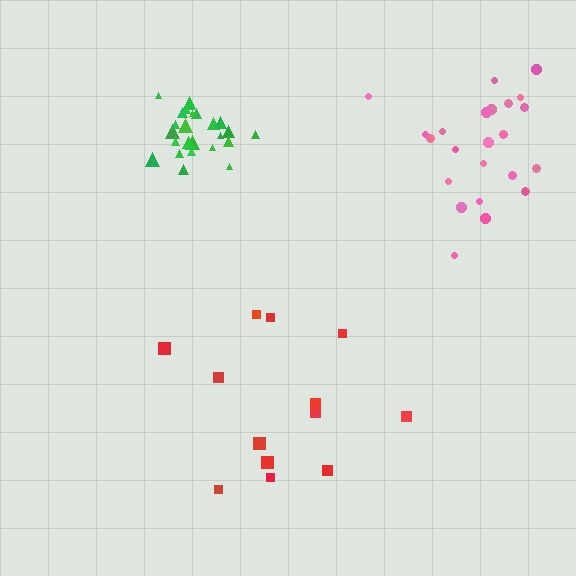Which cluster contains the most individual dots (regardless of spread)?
Green (27).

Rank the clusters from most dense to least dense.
green, pink, red.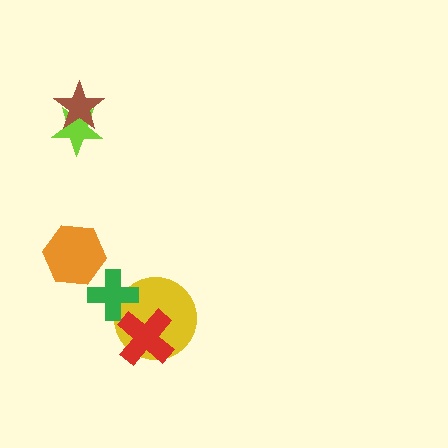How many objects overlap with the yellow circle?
2 objects overlap with the yellow circle.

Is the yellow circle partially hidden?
Yes, it is partially covered by another shape.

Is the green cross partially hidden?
No, no other shape covers it.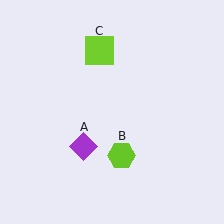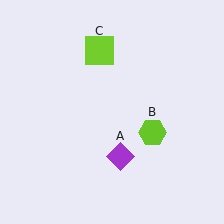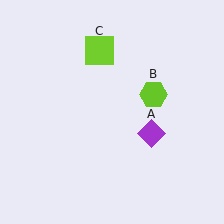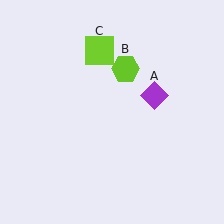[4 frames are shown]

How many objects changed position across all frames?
2 objects changed position: purple diamond (object A), lime hexagon (object B).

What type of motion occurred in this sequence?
The purple diamond (object A), lime hexagon (object B) rotated counterclockwise around the center of the scene.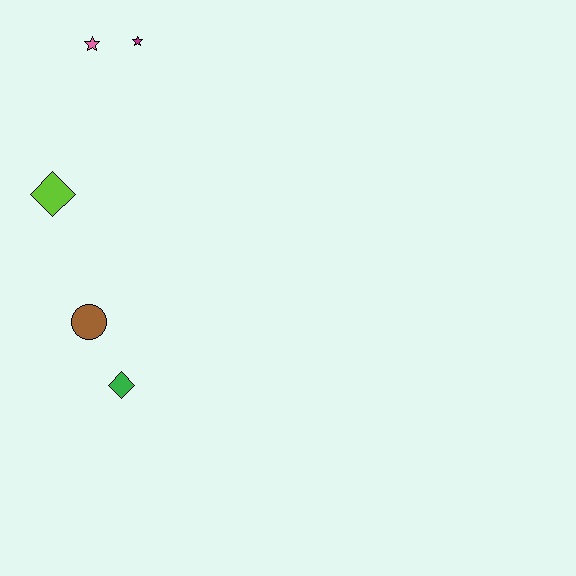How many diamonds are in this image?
There are 2 diamonds.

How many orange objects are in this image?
There are no orange objects.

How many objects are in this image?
There are 5 objects.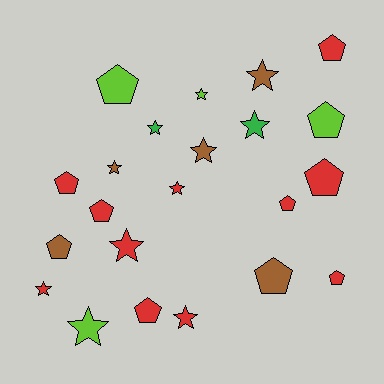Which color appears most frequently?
Red, with 11 objects.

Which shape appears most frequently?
Star, with 11 objects.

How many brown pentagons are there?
There are 2 brown pentagons.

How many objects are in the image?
There are 22 objects.